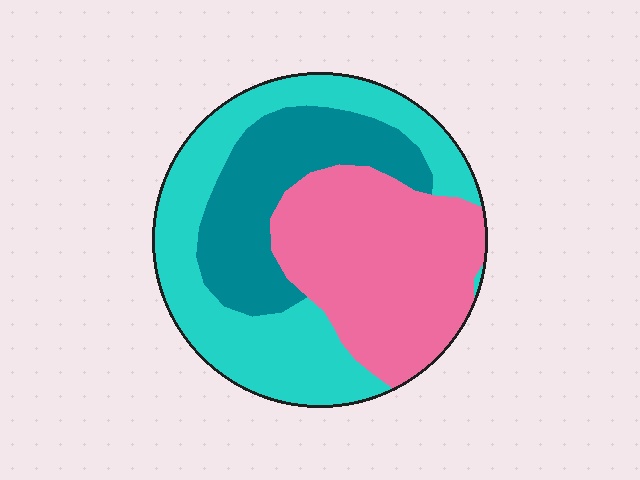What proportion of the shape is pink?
Pink takes up about three eighths (3/8) of the shape.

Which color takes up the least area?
Teal, at roughly 25%.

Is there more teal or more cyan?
Cyan.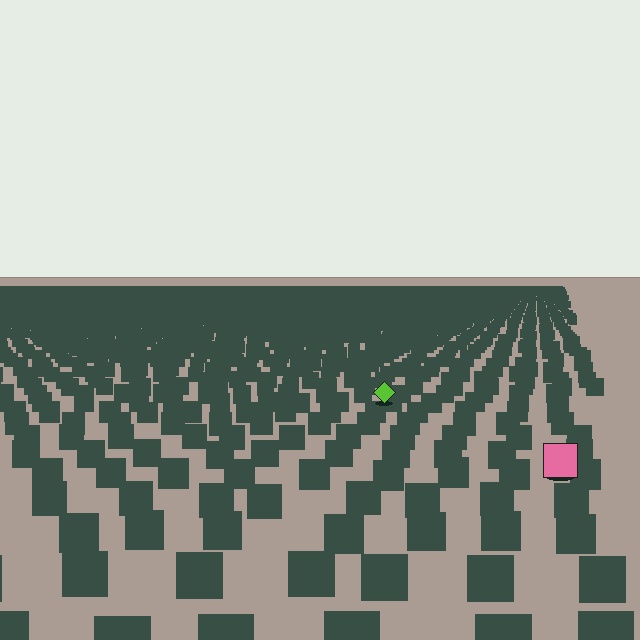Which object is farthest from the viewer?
The lime diamond is farthest from the viewer. It appears smaller and the ground texture around it is denser.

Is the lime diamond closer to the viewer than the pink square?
No. The pink square is closer — you can tell from the texture gradient: the ground texture is coarser near it.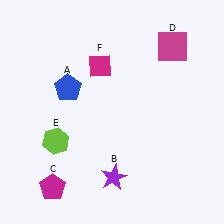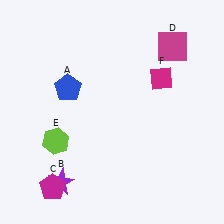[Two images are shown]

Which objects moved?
The objects that moved are: the purple star (B), the magenta diamond (F).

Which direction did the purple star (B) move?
The purple star (B) moved left.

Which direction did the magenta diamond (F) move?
The magenta diamond (F) moved right.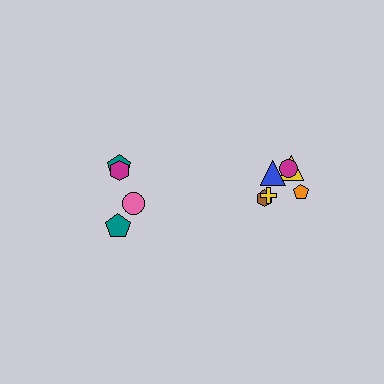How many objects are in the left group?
There are 4 objects.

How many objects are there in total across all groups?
There are 10 objects.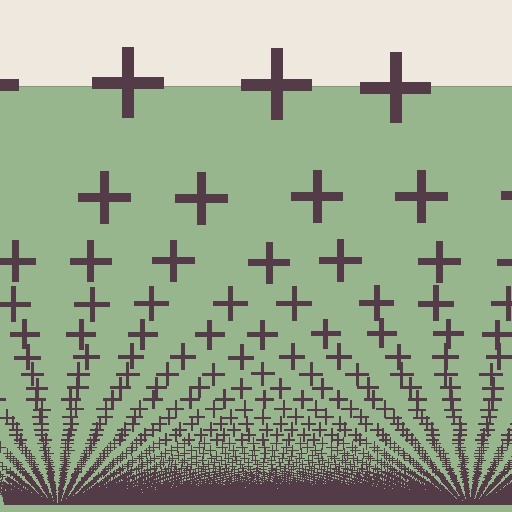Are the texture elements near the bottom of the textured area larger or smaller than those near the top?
Smaller. The gradient is inverted — elements near the bottom are smaller and denser.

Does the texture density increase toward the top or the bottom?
Density increases toward the bottom.